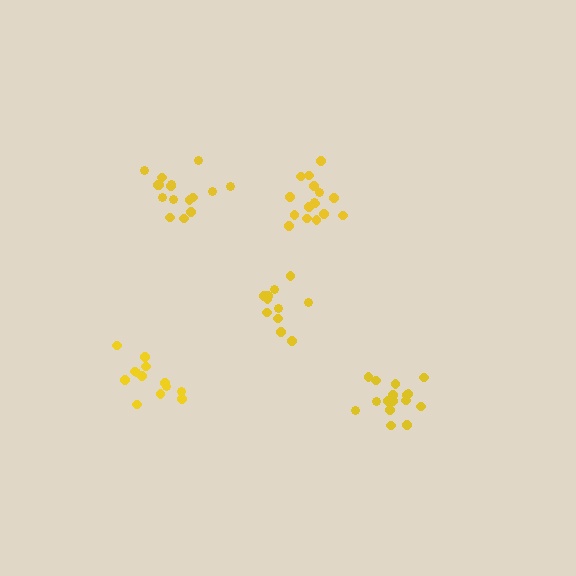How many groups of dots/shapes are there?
There are 5 groups.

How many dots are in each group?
Group 1: 16 dots, Group 2: 16 dots, Group 3: 16 dots, Group 4: 13 dots, Group 5: 11 dots (72 total).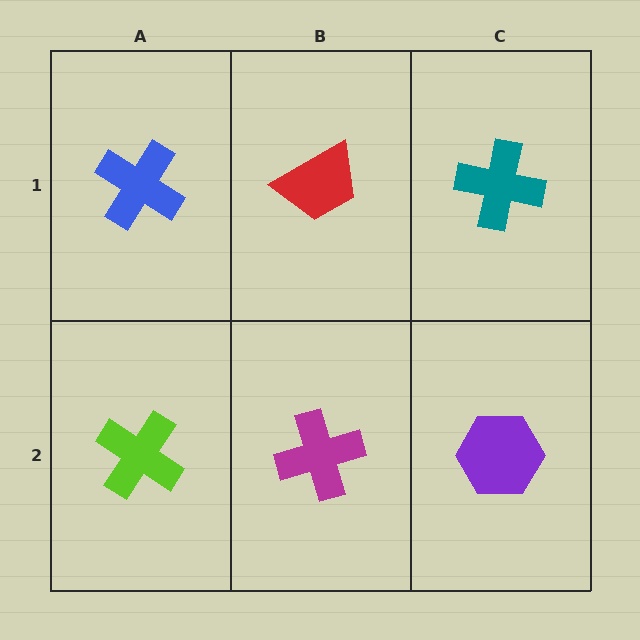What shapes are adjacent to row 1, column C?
A purple hexagon (row 2, column C), a red trapezoid (row 1, column B).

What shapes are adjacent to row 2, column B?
A red trapezoid (row 1, column B), a lime cross (row 2, column A), a purple hexagon (row 2, column C).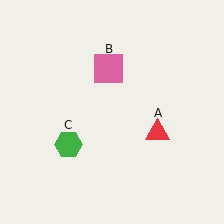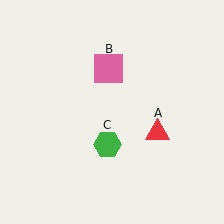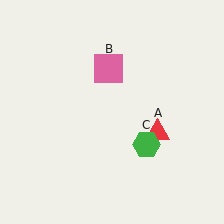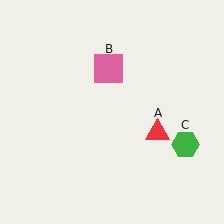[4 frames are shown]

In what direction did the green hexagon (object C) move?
The green hexagon (object C) moved right.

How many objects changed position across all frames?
1 object changed position: green hexagon (object C).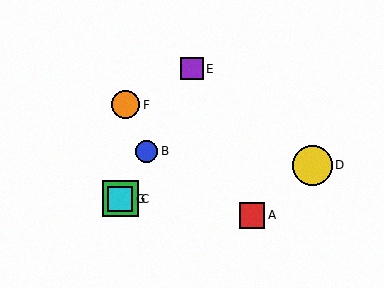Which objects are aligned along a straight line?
Objects B, C, E, G are aligned along a straight line.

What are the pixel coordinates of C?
Object C is at (120, 199).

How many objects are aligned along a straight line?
4 objects (B, C, E, G) are aligned along a straight line.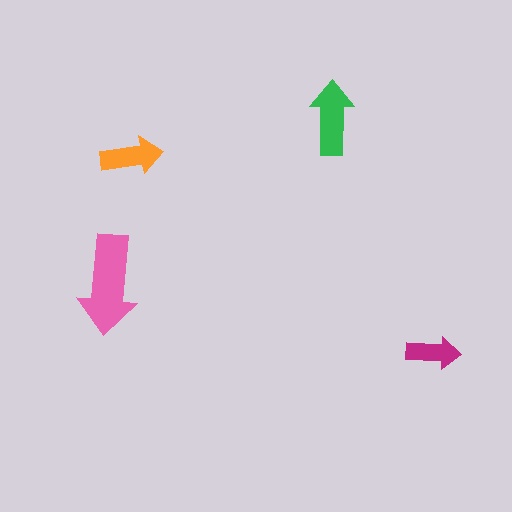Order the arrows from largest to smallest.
the pink one, the green one, the orange one, the magenta one.